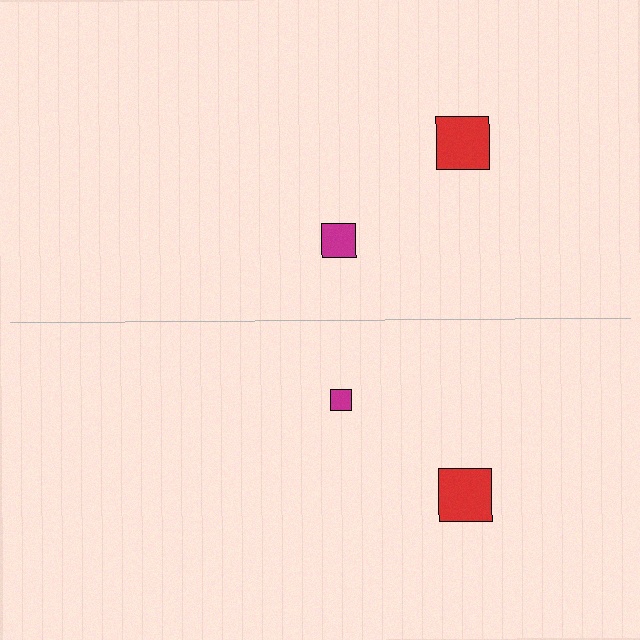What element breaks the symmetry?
The magenta square on the bottom side has a different size than its mirror counterpart.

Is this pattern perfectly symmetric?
No, the pattern is not perfectly symmetric. The magenta square on the bottom side has a different size than its mirror counterpart.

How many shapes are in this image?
There are 4 shapes in this image.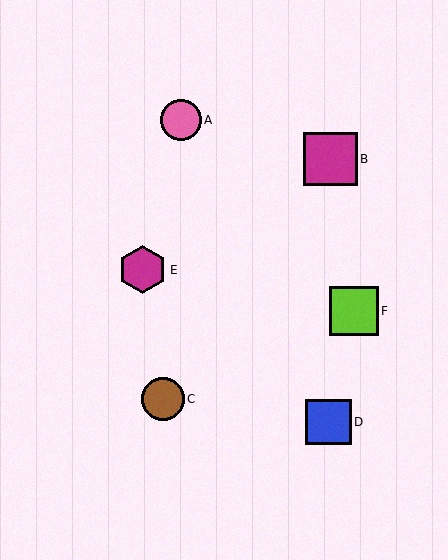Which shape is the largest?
The magenta square (labeled B) is the largest.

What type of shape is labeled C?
Shape C is a brown circle.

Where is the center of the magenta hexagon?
The center of the magenta hexagon is at (143, 270).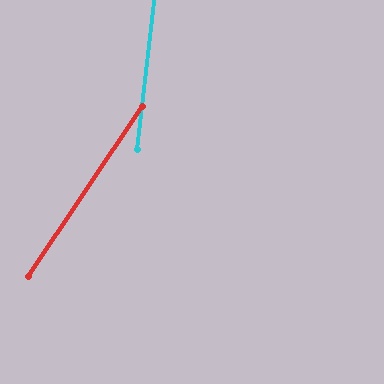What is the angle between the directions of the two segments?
Approximately 28 degrees.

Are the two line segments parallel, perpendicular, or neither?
Neither parallel nor perpendicular — they differ by about 28°.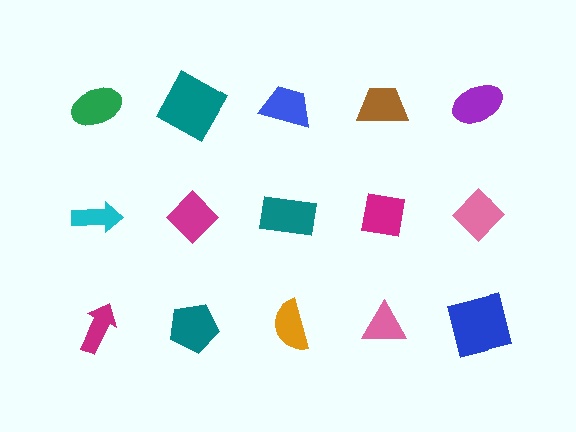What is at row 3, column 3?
An orange semicircle.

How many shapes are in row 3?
5 shapes.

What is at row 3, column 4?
A pink triangle.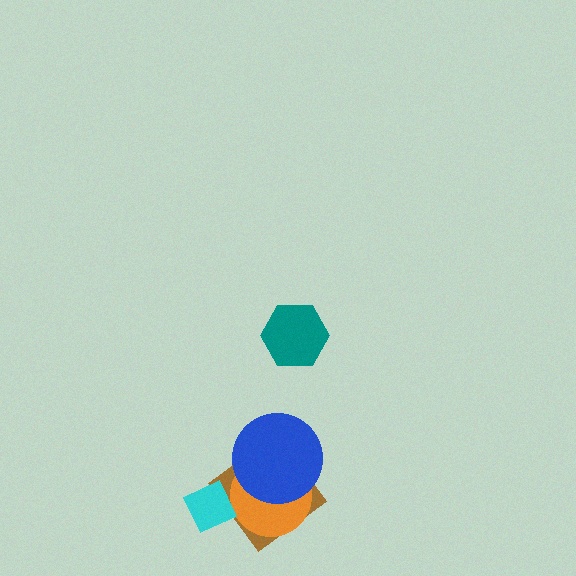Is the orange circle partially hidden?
Yes, it is partially covered by another shape.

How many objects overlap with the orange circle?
2 objects overlap with the orange circle.